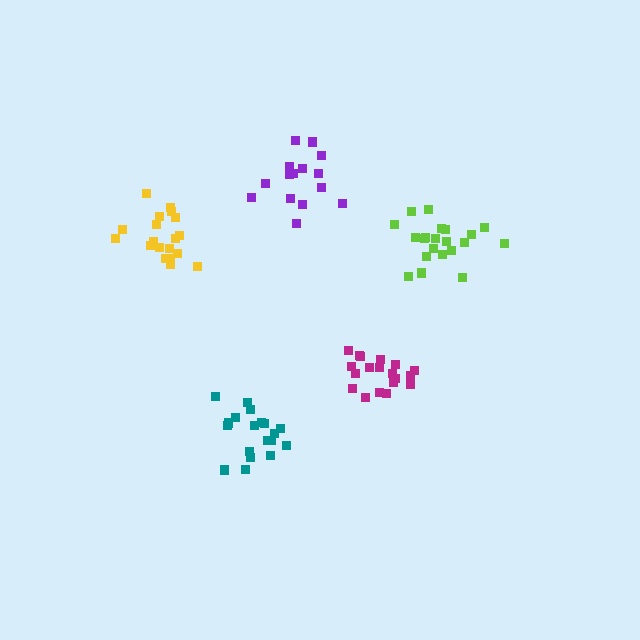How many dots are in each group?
Group 1: 19 dots, Group 2: 21 dots, Group 3: 15 dots, Group 4: 19 dots, Group 5: 20 dots (94 total).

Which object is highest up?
The purple cluster is topmost.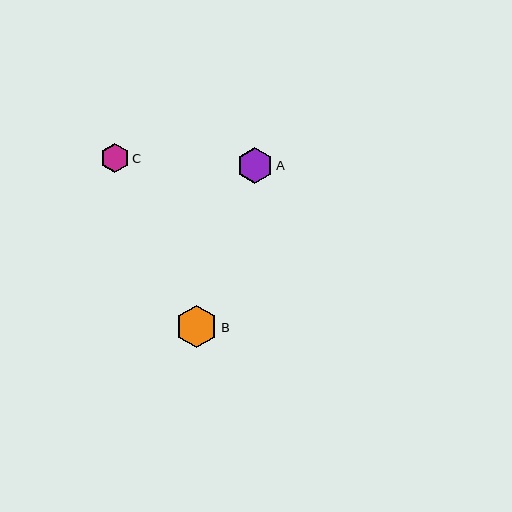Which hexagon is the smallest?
Hexagon C is the smallest with a size of approximately 29 pixels.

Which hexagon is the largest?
Hexagon B is the largest with a size of approximately 42 pixels.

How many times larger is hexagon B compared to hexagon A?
Hexagon B is approximately 1.2 times the size of hexagon A.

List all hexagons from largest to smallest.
From largest to smallest: B, A, C.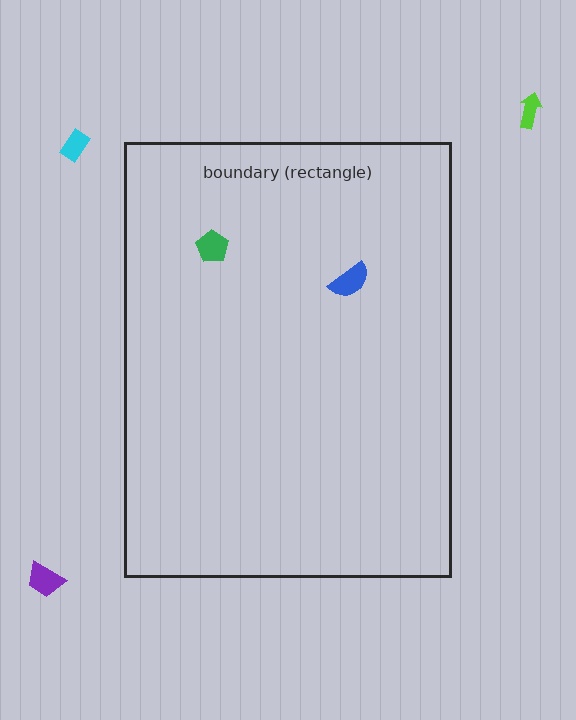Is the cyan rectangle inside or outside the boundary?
Outside.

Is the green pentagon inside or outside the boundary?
Inside.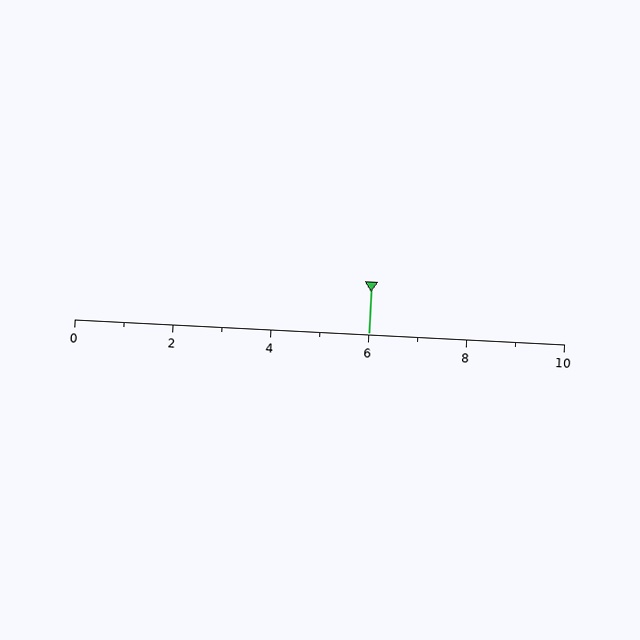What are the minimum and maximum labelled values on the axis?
The axis runs from 0 to 10.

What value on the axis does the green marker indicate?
The marker indicates approximately 6.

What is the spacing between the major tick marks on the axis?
The major ticks are spaced 2 apart.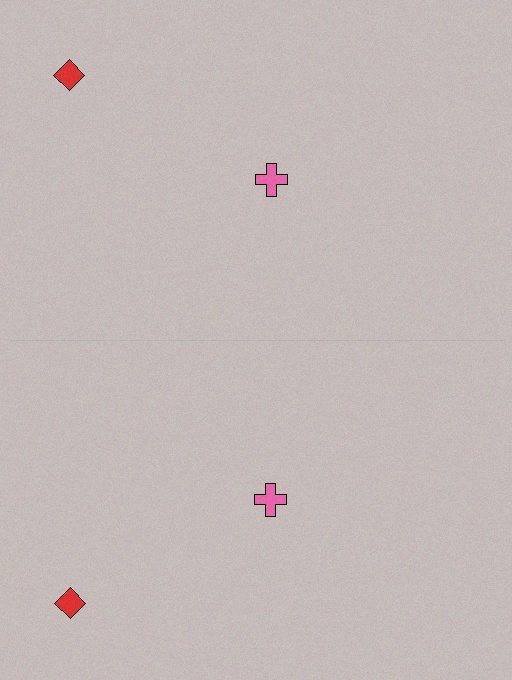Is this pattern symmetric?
Yes, this pattern has bilateral (reflection) symmetry.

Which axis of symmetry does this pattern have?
The pattern has a horizontal axis of symmetry running through the center of the image.